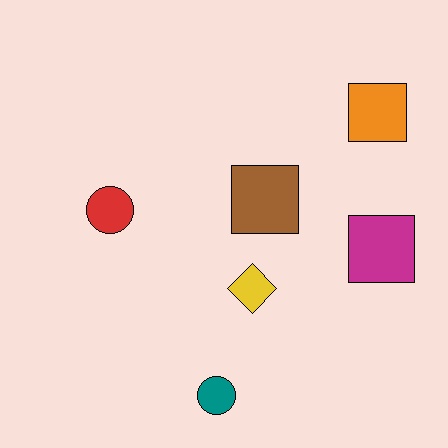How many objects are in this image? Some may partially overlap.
There are 6 objects.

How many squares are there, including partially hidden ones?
There are 3 squares.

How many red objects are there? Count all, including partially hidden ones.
There is 1 red object.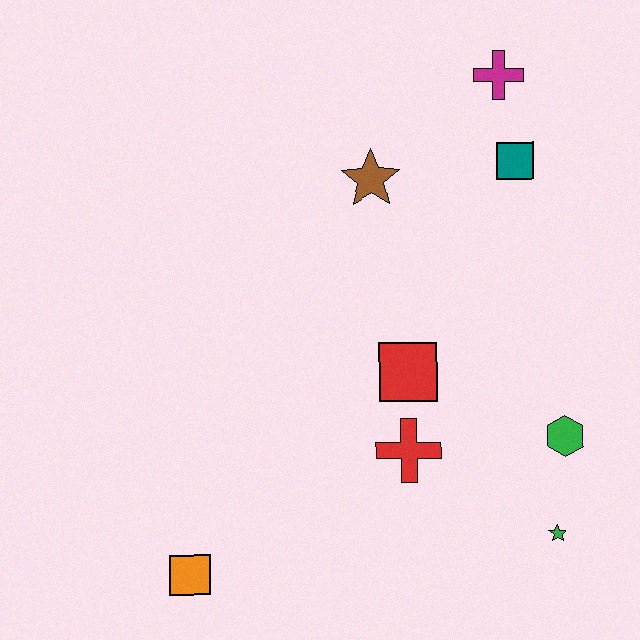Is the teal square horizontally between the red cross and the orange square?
No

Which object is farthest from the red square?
The magenta cross is farthest from the red square.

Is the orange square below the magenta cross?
Yes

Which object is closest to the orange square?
The red cross is closest to the orange square.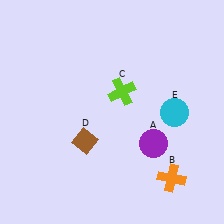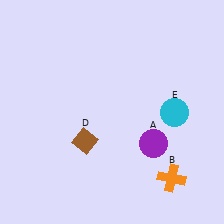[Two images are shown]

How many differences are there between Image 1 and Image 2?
There is 1 difference between the two images.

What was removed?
The lime cross (C) was removed in Image 2.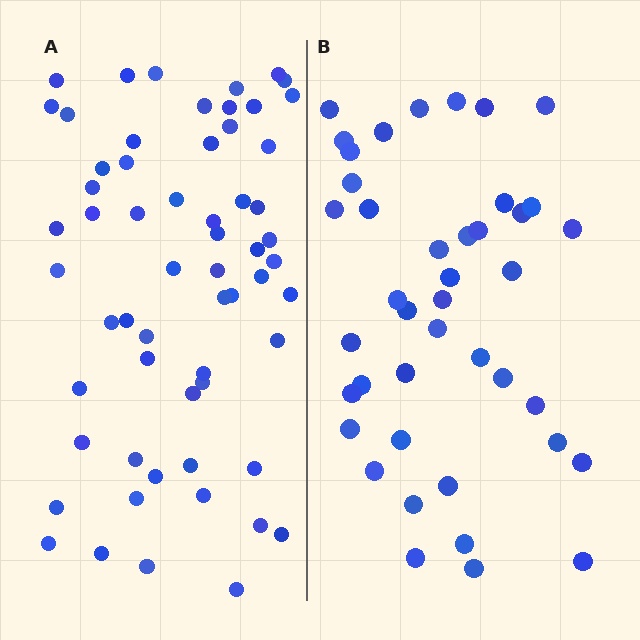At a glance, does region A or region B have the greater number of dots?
Region A (the left region) has more dots.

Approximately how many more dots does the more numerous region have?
Region A has approximately 20 more dots than region B.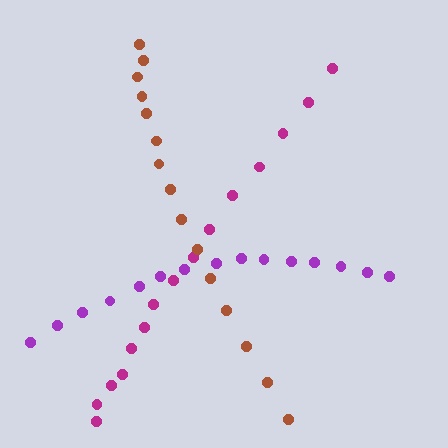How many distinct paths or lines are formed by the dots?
There are 3 distinct paths.